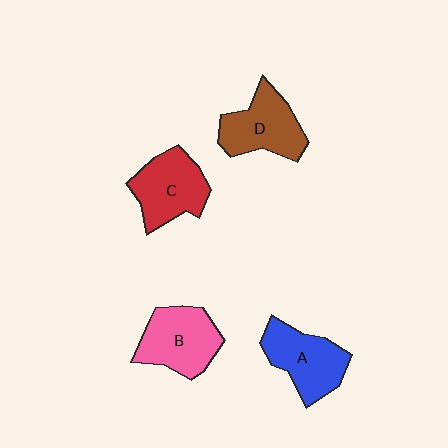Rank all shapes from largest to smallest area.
From largest to smallest: B (pink), A (blue), C (red), D (brown).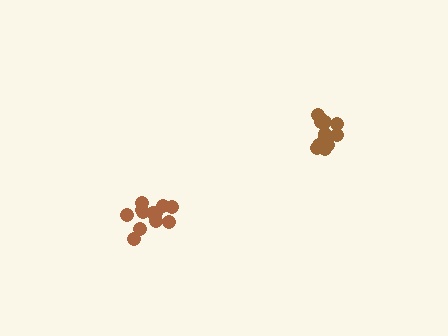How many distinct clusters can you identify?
There are 2 distinct clusters.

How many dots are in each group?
Group 1: 12 dots, Group 2: 14 dots (26 total).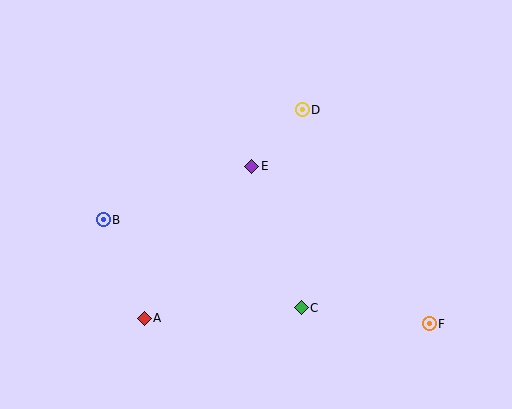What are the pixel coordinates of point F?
Point F is at (429, 324).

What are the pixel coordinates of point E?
Point E is at (252, 166).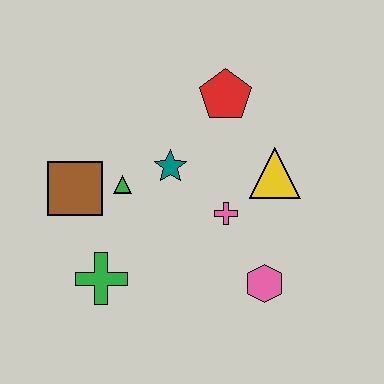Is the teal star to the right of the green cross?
Yes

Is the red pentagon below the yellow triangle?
No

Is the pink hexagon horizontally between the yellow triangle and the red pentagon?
Yes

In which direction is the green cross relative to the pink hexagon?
The green cross is to the left of the pink hexagon.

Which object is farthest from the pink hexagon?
The brown square is farthest from the pink hexagon.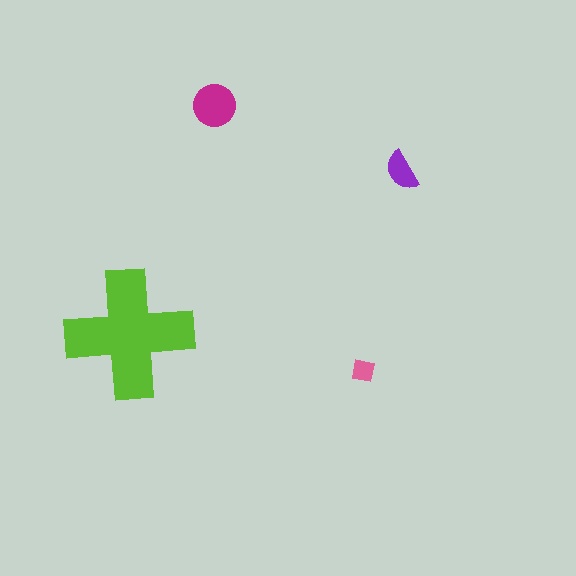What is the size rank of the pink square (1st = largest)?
4th.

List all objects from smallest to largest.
The pink square, the purple semicircle, the magenta circle, the lime cross.